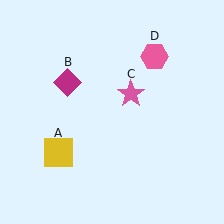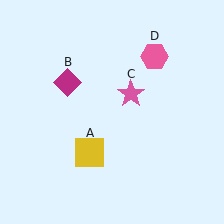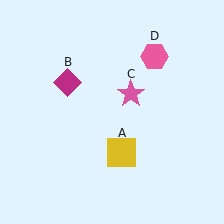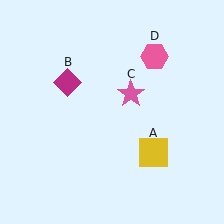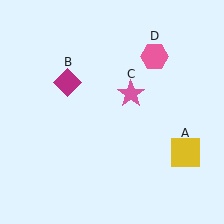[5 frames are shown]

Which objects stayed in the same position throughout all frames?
Magenta diamond (object B) and pink star (object C) and pink hexagon (object D) remained stationary.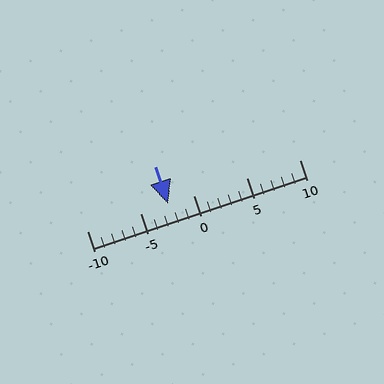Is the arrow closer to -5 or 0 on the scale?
The arrow is closer to 0.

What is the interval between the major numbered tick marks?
The major tick marks are spaced 5 units apart.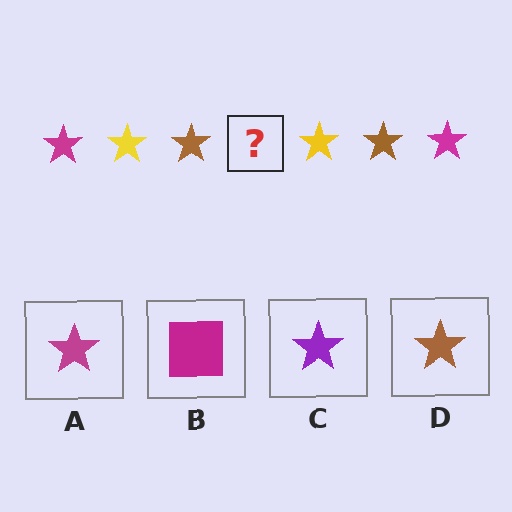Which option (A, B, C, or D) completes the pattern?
A.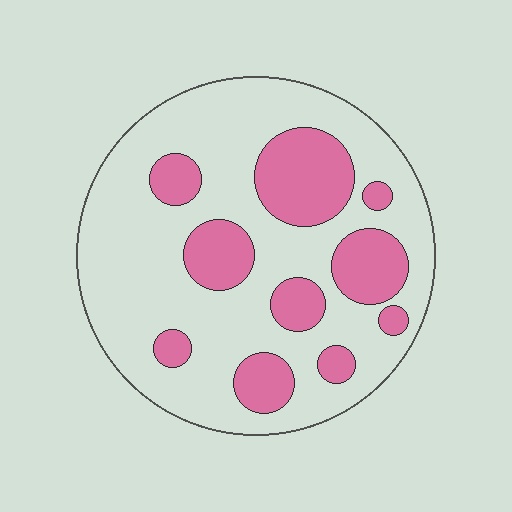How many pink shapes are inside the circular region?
10.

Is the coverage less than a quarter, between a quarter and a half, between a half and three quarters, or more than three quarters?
Between a quarter and a half.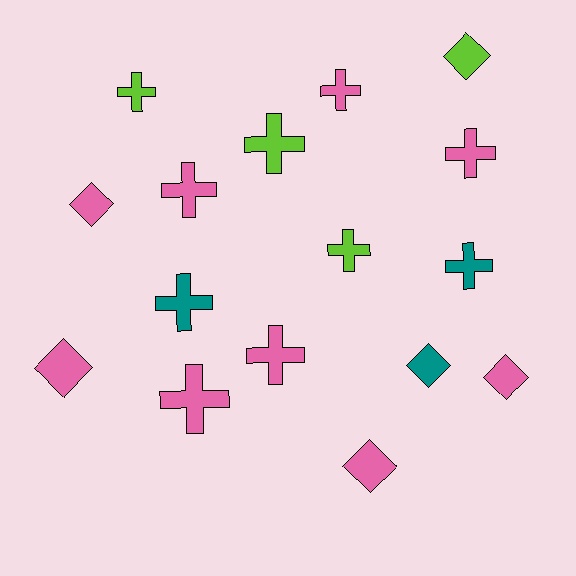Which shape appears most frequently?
Cross, with 10 objects.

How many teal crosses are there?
There are 2 teal crosses.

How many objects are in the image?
There are 16 objects.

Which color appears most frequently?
Pink, with 9 objects.